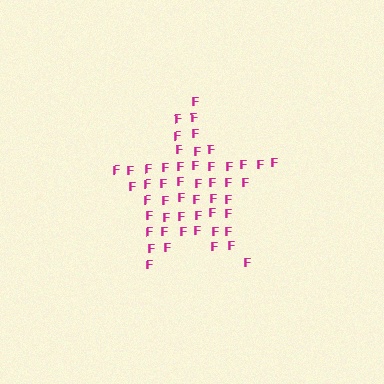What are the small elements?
The small elements are letter F's.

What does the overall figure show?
The overall figure shows a star.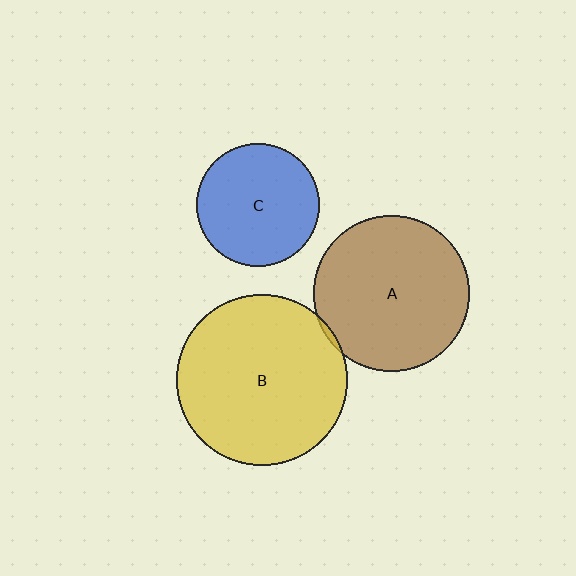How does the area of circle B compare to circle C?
Approximately 1.9 times.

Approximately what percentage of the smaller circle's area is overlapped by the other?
Approximately 5%.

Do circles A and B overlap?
Yes.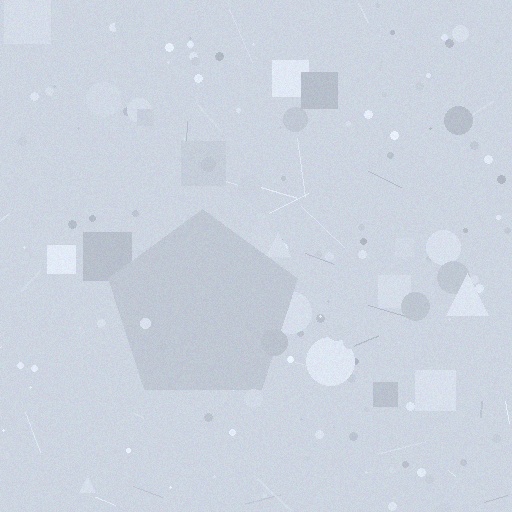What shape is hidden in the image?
A pentagon is hidden in the image.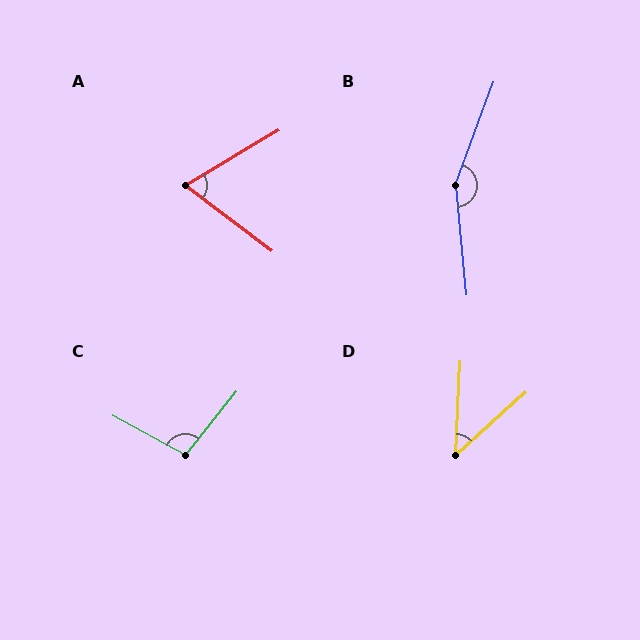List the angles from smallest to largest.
D (45°), A (68°), C (100°), B (154°).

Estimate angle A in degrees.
Approximately 68 degrees.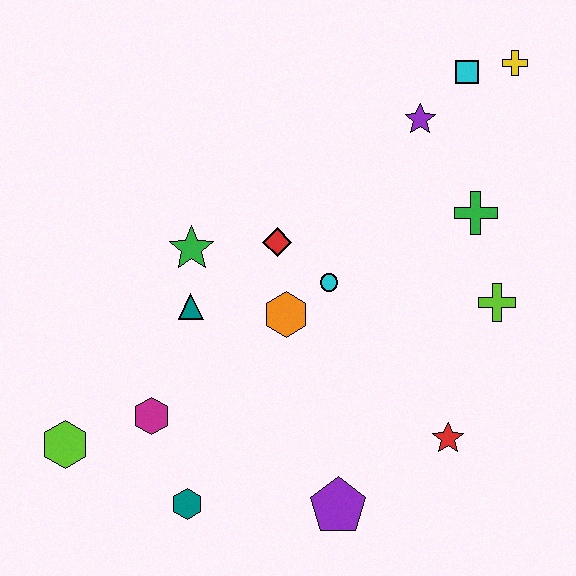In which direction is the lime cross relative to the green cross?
The lime cross is below the green cross.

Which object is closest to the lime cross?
The green cross is closest to the lime cross.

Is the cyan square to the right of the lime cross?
No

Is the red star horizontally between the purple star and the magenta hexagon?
No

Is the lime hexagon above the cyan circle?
No